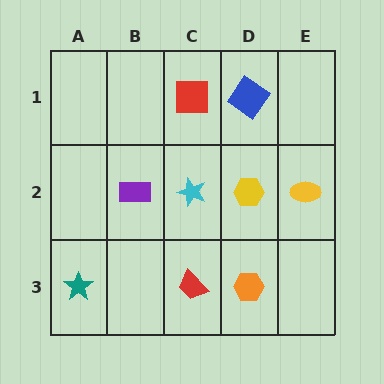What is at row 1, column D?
A blue diamond.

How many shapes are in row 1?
2 shapes.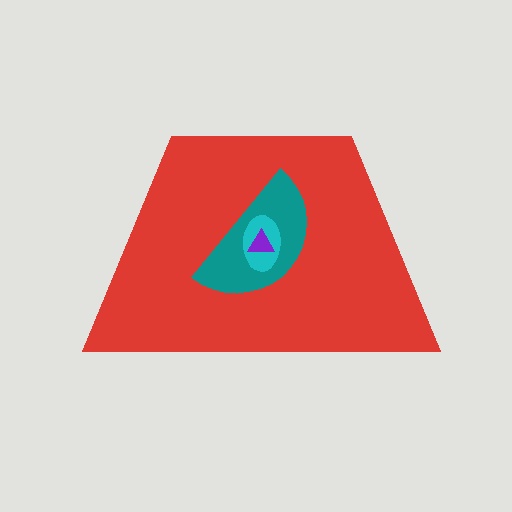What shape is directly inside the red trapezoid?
The teal semicircle.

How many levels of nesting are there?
4.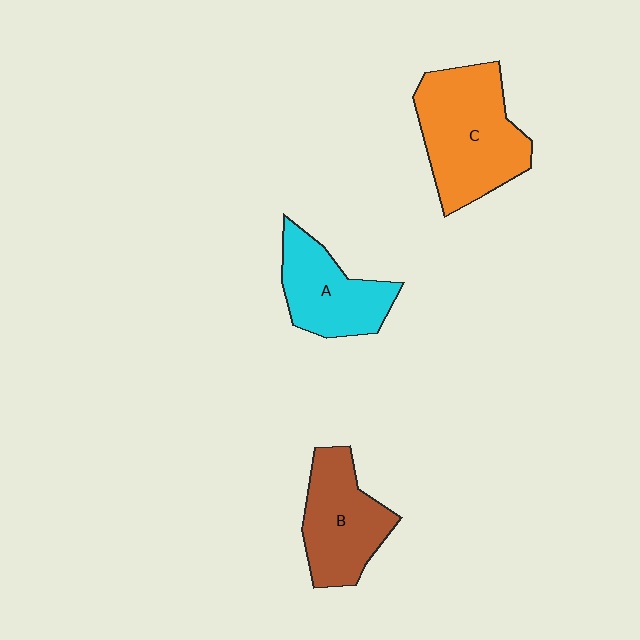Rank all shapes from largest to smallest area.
From largest to smallest: C (orange), B (brown), A (cyan).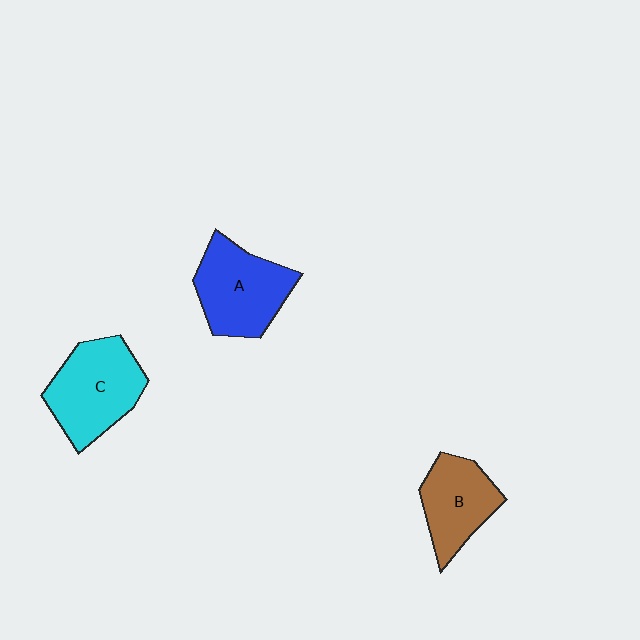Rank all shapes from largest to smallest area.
From largest to smallest: C (cyan), A (blue), B (brown).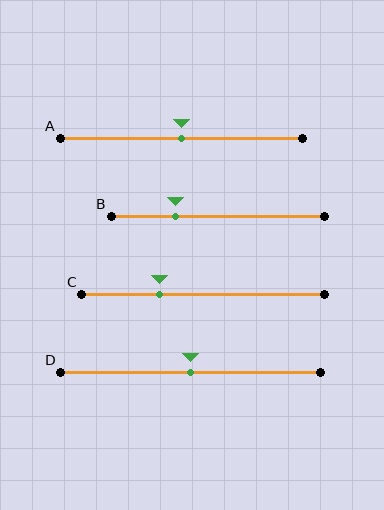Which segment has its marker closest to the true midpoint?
Segment A has its marker closest to the true midpoint.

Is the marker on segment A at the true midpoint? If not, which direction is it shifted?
Yes, the marker on segment A is at the true midpoint.